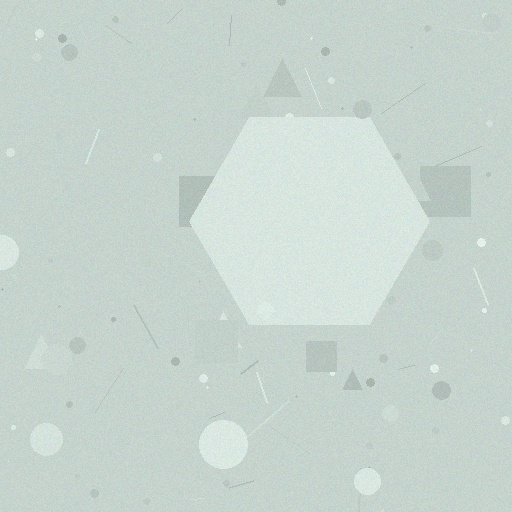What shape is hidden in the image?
A hexagon is hidden in the image.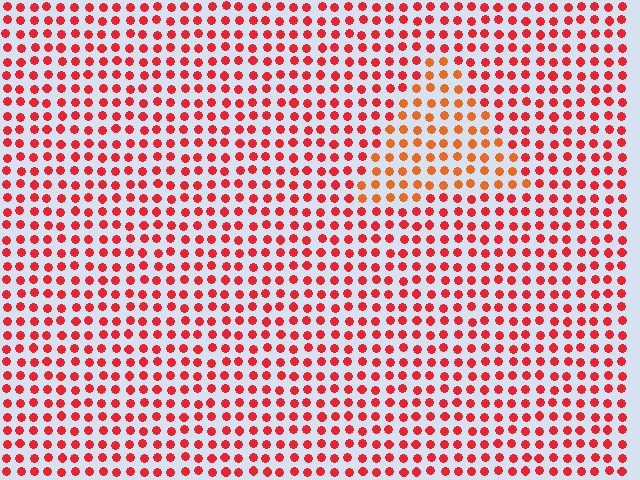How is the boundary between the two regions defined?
The boundary is defined purely by a slight shift in hue (about 26 degrees). Spacing, size, and orientation are identical on both sides.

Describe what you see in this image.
The image is filled with small red elements in a uniform arrangement. A triangle-shaped region is visible where the elements are tinted to a slightly different hue, forming a subtle color boundary.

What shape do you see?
I see a triangle.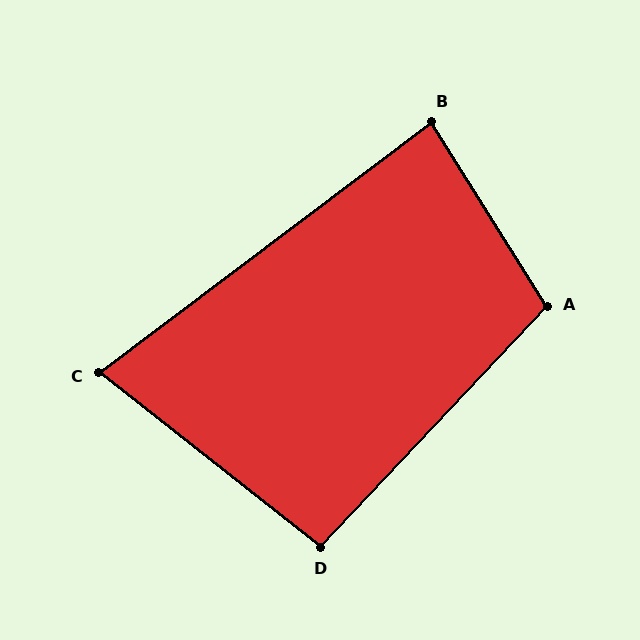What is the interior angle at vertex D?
Approximately 95 degrees (approximately right).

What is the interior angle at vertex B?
Approximately 85 degrees (approximately right).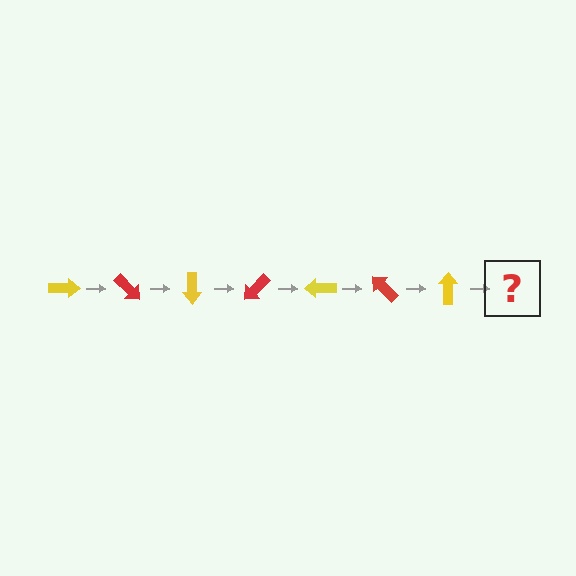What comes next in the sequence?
The next element should be a red arrow, rotated 315 degrees from the start.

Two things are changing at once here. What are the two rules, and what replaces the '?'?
The two rules are that it rotates 45 degrees each step and the color cycles through yellow and red. The '?' should be a red arrow, rotated 315 degrees from the start.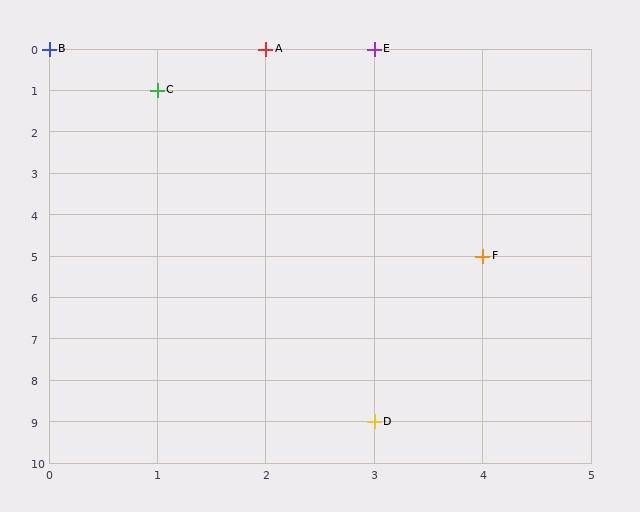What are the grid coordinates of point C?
Point C is at grid coordinates (1, 1).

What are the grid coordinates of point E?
Point E is at grid coordinates (3, 0).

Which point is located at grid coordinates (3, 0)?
Point E is at (3, 0).